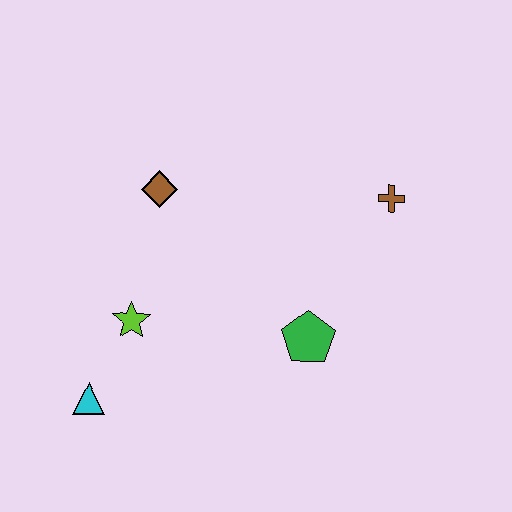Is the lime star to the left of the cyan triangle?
No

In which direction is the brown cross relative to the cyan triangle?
The brown cross is to the right of the cyan triangle.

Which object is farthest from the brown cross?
The cyan triangle is farthest from the brown cross.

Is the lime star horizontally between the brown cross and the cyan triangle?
Yes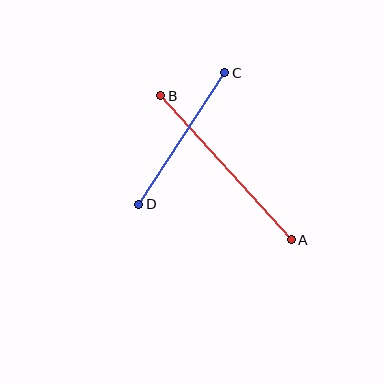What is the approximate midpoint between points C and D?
The midpoint is at approximately (182, 138) pixels.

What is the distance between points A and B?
The distance is approximately 194 pixels.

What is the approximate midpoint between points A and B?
The midpoint is at approximately (226, 168) pixels.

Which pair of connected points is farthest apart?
Points A and B are farthest apart.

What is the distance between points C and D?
The distance is approximately 157 pixels.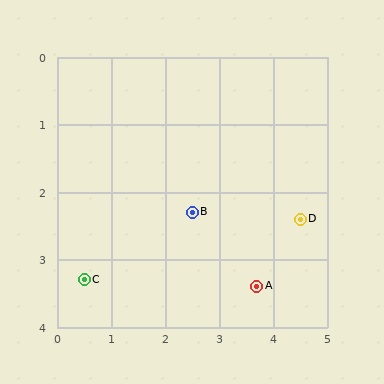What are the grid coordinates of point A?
Point A is at approximately (3.7, 3.4).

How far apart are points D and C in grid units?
Points D and C are about 4.1 grid units apart.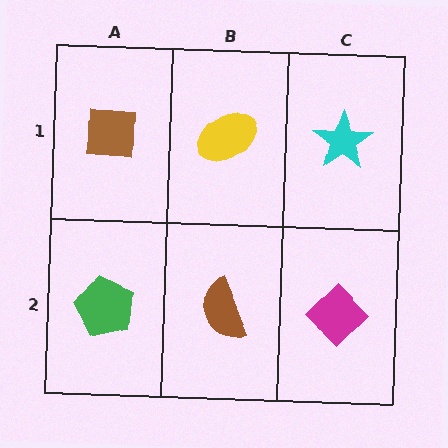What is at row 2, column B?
A brown semicircle.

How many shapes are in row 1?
3 shapes.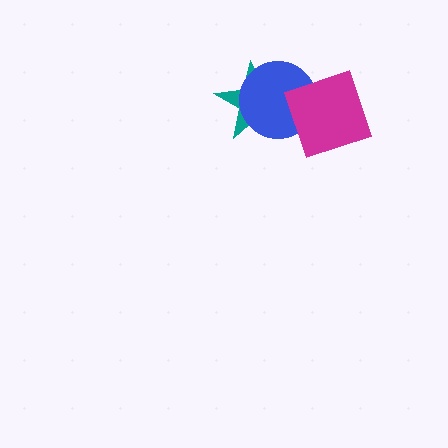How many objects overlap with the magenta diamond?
2 objects overlap with the magenta diamond.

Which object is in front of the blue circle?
The magenta diamond is in front of the blue circle.